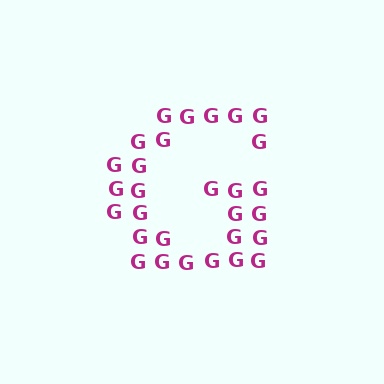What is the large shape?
The large shape is the letter G.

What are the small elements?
The small elements are letter G's.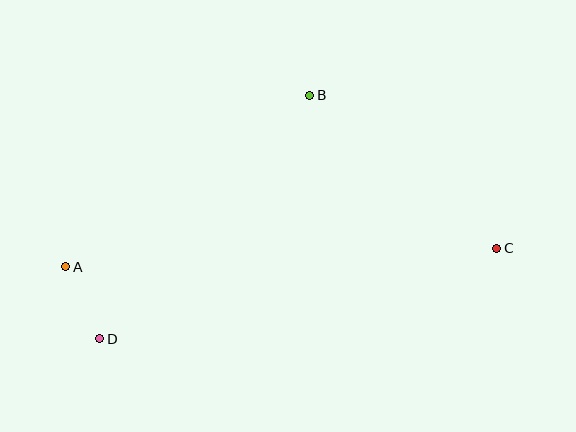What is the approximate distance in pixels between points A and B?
The distance between A and B is approximately 298 pixels.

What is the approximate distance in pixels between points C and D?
The distance between C and D is approximately 407 pixels.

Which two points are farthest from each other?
Points A and C are farthest from each other.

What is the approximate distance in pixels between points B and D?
The distance between B and D is approximately 322 pixels.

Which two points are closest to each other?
Points A and D are closest to each other.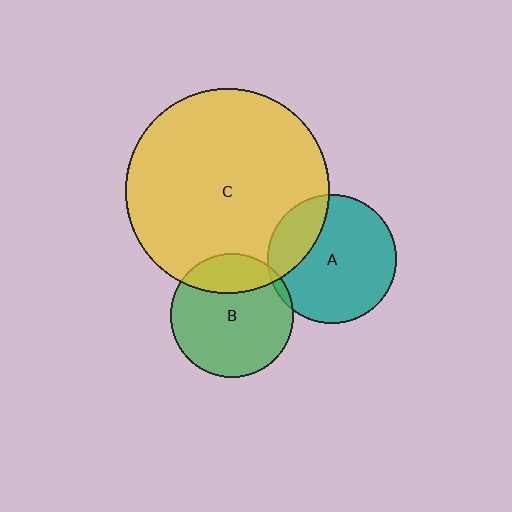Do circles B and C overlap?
Yes.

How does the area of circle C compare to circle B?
Approximately 2.7 times.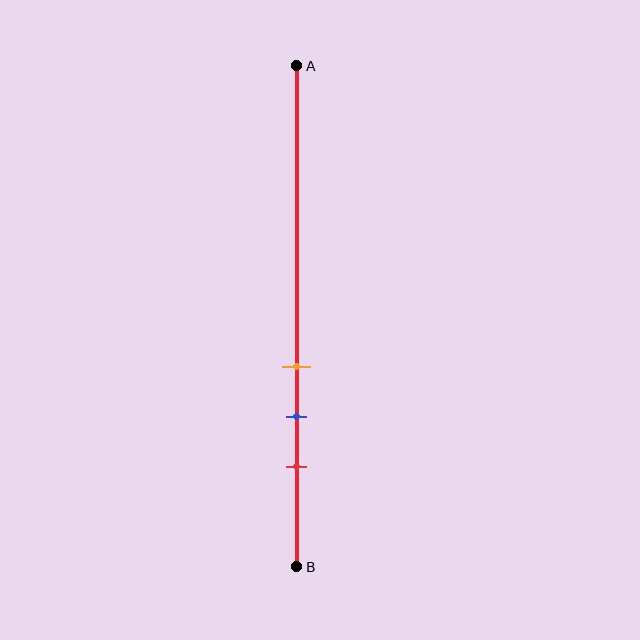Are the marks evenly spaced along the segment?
Yes, the marks are approximately evenly spaced.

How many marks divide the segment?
There are 3 marks dividing the segment.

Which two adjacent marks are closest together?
The orange and blue marks are the closest adjacent pair.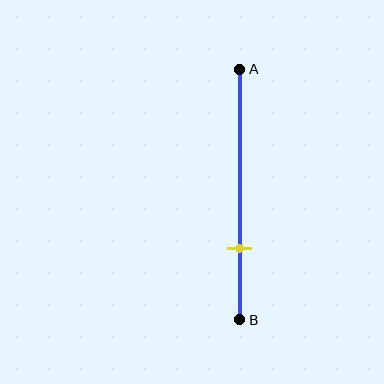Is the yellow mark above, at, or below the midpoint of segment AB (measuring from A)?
The yellow mark is below the midpoint of segment AB.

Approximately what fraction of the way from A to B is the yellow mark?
The yellow mark is approximately 70% of the way from A to B.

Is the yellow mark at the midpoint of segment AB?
No, the mark is at about 70% from A, not at the 50% midpoint.